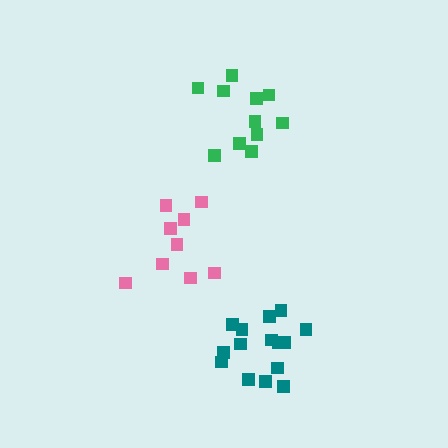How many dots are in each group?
Group 1: 11 dots, Group 2: 9 dots, Group 3: 15 dots (35 total).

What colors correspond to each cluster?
The clusters are colored: green, pink, teal.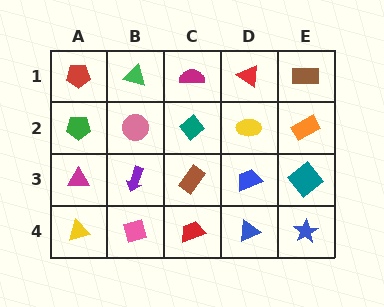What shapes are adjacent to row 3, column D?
A yellow ellipse (row 2, column D), a blue triangle (row 4, column D), a brown rectangle (row 3, column C), a teal diamond (row 3, column E).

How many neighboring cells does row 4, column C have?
3.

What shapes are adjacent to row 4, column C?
A brown rectangle (row 3, column C), a pink diamond (row 4, column B), a blue triangle (row 4, column D).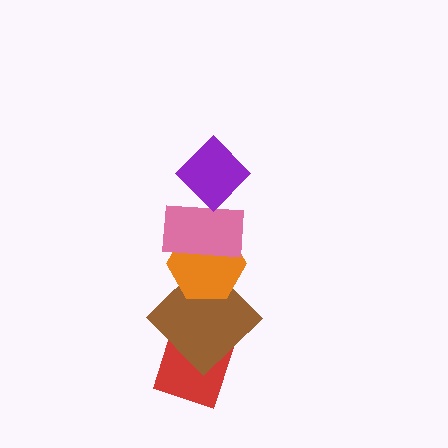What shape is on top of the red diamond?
The brown diamond is on top of the red diamond.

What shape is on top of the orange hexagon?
The pink rectangle is on top of the orange hexagon.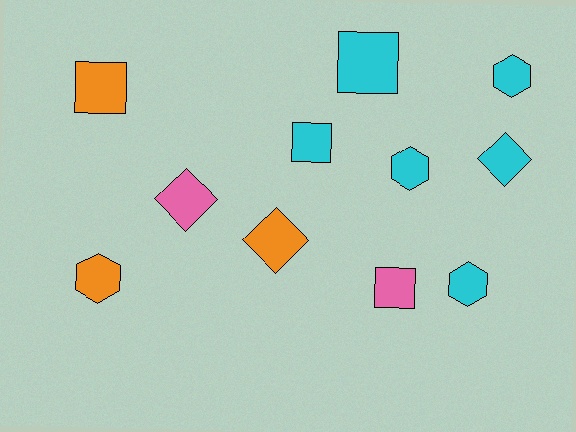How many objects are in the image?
There are 11 objects.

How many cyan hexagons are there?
There are 3 cyan hexagons.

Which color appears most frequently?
Cyan, with 6 objects.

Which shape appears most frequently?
Square, with 4 objects.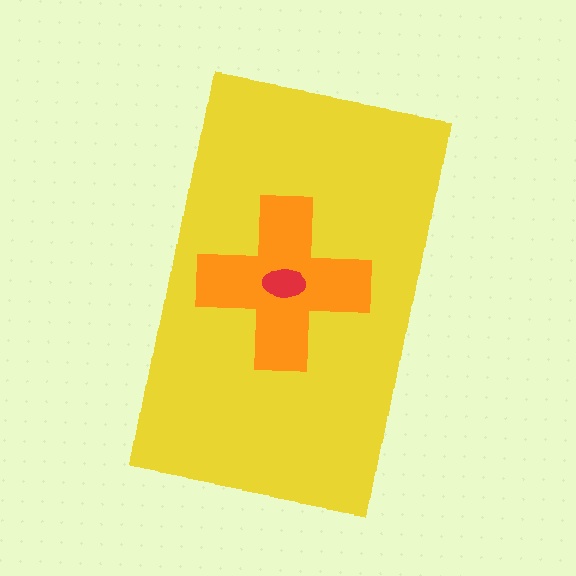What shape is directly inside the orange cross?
The red ellipse.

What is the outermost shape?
The yellow rectangle.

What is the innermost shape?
The red ellipse.